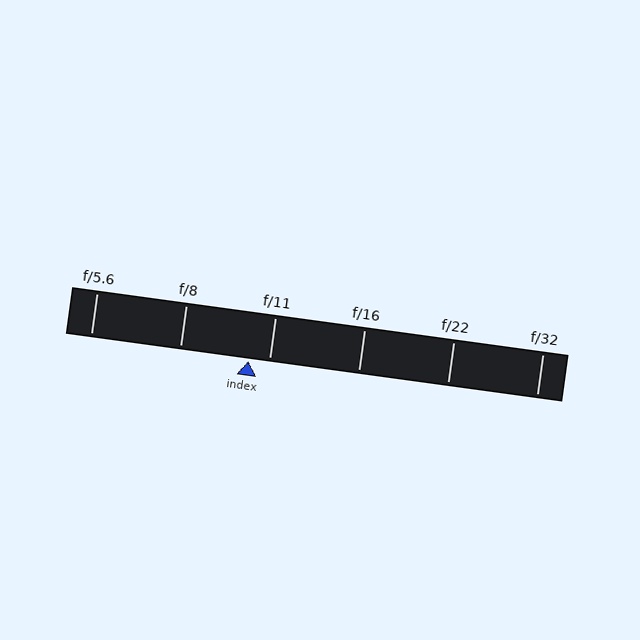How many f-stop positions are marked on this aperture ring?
There are 6 f-stop positions marked.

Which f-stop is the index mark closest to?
The index mark is closest to f/11.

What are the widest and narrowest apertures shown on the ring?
The widest aperture shown is f/5.6 and the narrowest is f/32.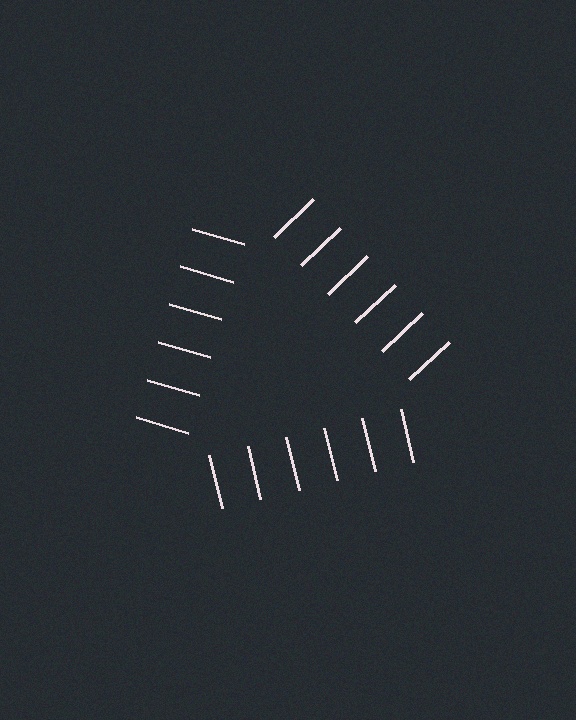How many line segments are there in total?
18 — 6 along each of the 3 edges.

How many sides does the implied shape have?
3 sides — the line-ends trace a triangle.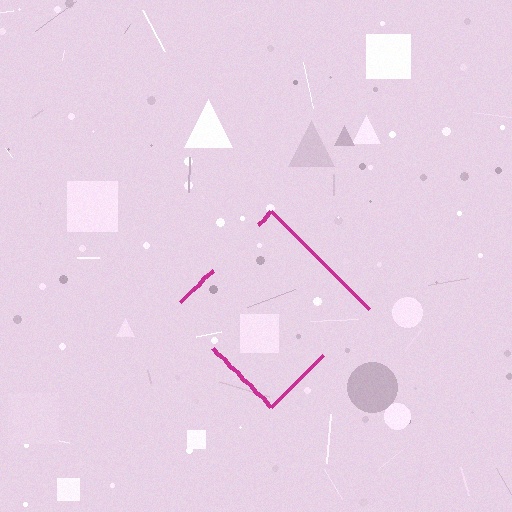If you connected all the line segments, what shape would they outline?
They would outline a diamond.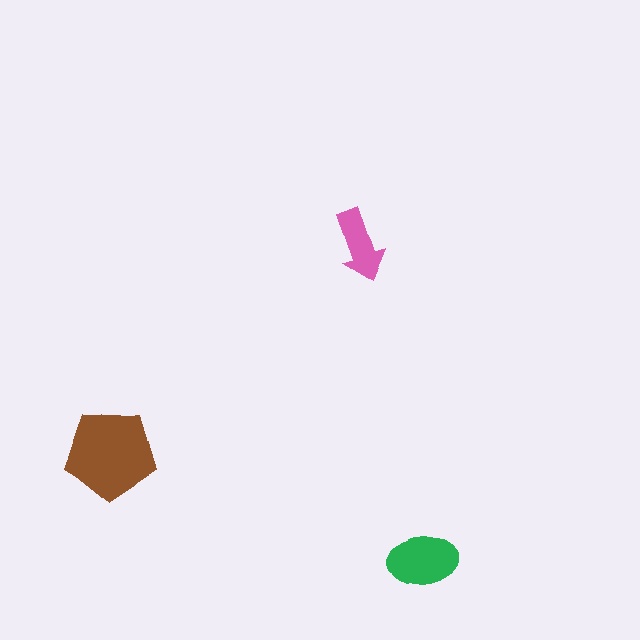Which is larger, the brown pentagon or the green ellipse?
The brown pentagon.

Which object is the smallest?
The pink arrow.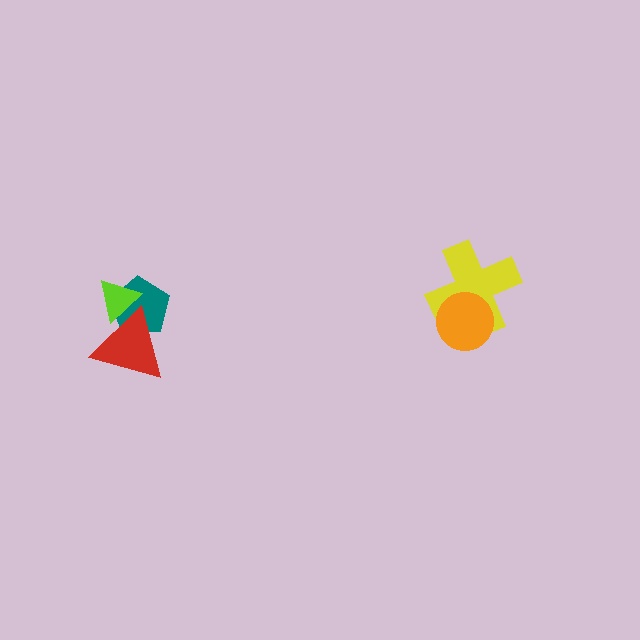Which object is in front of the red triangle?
The lime triangle is in front of the red triangle.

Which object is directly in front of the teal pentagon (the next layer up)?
The red triangle is directly in front of the teal pentagon.